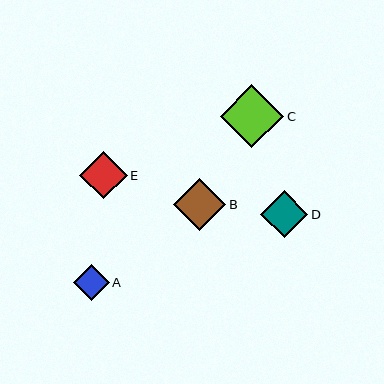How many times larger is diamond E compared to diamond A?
Diamond E is approximately 1.3 times the size of diamond A.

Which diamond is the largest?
Diamond C is the largest with a size of approximately 63 pixels.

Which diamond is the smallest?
Diamond A is the smallest with a size of approximately 35 pixels.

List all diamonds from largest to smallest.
From largest to smallest: C, B, E, D, A.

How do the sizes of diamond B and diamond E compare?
Diamond B and diamond E are approximately the same size.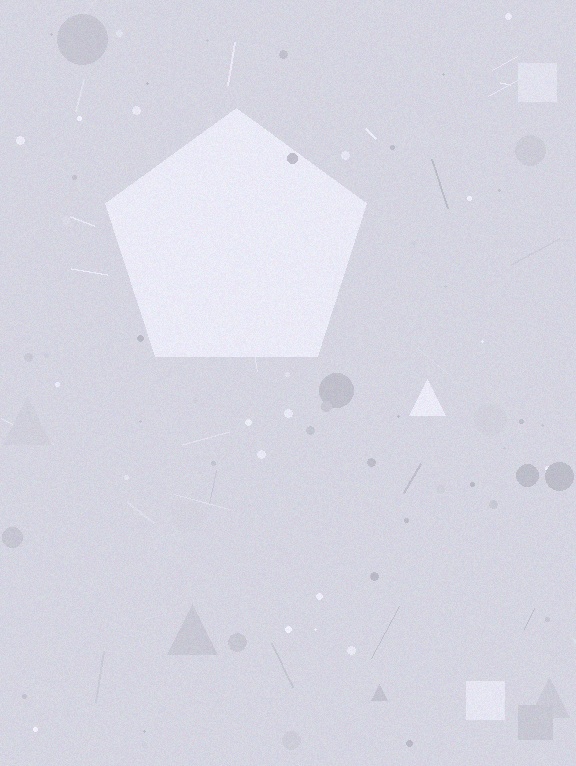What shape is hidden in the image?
A pentagon is hidden in the image.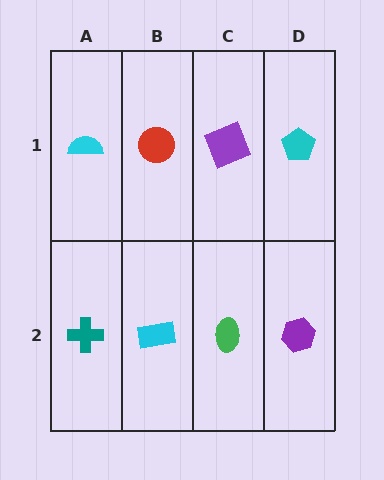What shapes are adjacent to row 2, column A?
A cyan semicircle (row 1, column A), a cyan rectangle (row 2, column B).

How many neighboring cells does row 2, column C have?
3.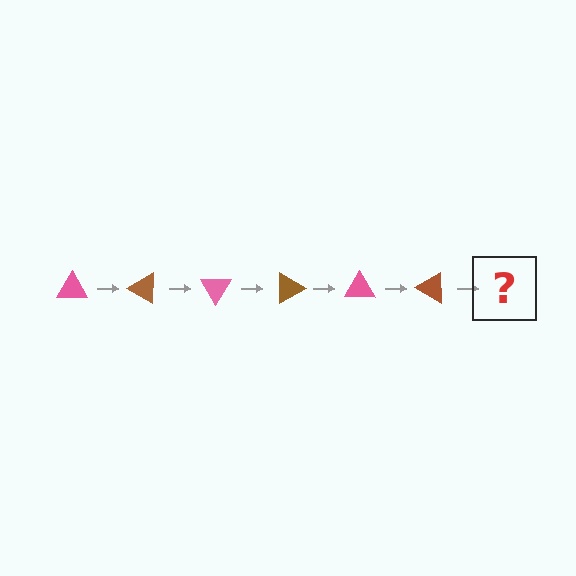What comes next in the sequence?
The next element should be a pink triangle, rotated 180 degrees from the start.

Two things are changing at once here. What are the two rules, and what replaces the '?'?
The two rules are that it rotates 30 degrees each step and the color cycles through pink and brown. The '?' should be a pink triangle, rotated 180 degrees from the start.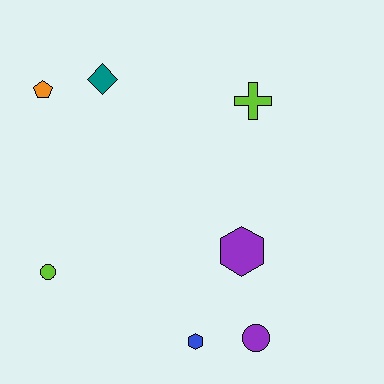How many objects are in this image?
There are 7 objects.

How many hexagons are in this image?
There are 2 hexagons.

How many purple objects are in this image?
There are 2 purple objects.